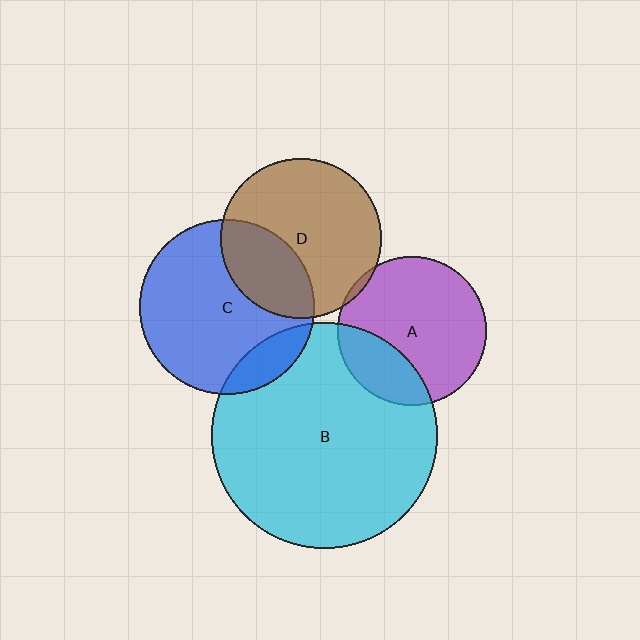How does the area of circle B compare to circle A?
Approximately 2.3 times.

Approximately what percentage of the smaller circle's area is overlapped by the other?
Approximately 15%.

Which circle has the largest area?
Circle B (cyan).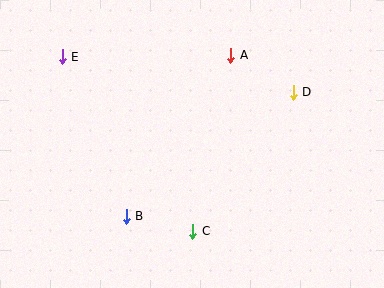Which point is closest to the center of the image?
Point C at (193, 231) is closest to the center.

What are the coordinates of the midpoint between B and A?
The midpoint between B and A is at (178, 136).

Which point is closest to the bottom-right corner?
Point C is closest to the bottom-right corner.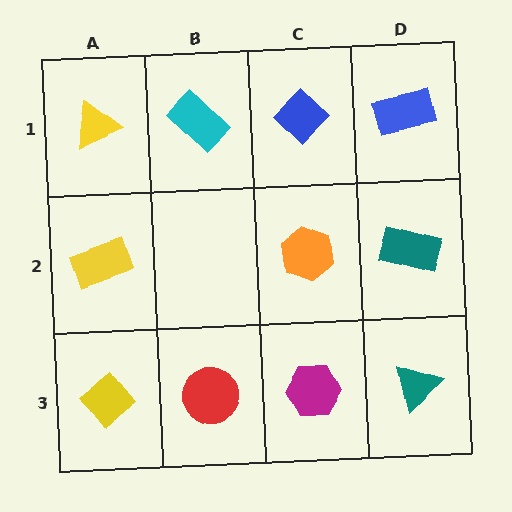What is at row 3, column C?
A magenta hexagon.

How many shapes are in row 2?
3 shapes.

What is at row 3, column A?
A yellow diamond.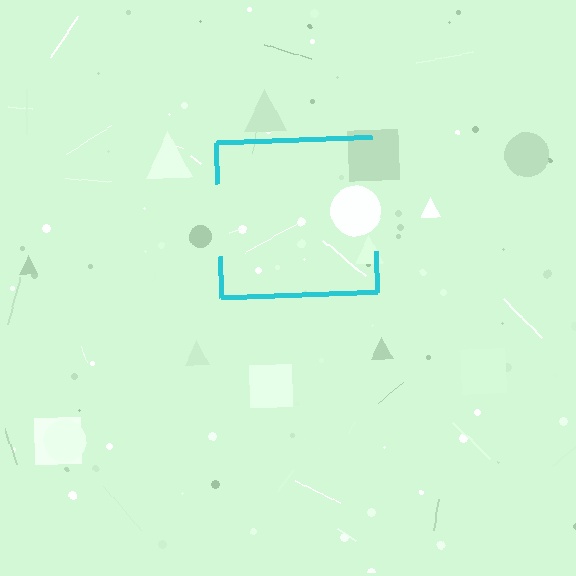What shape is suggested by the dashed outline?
The dashed outline suggests a square.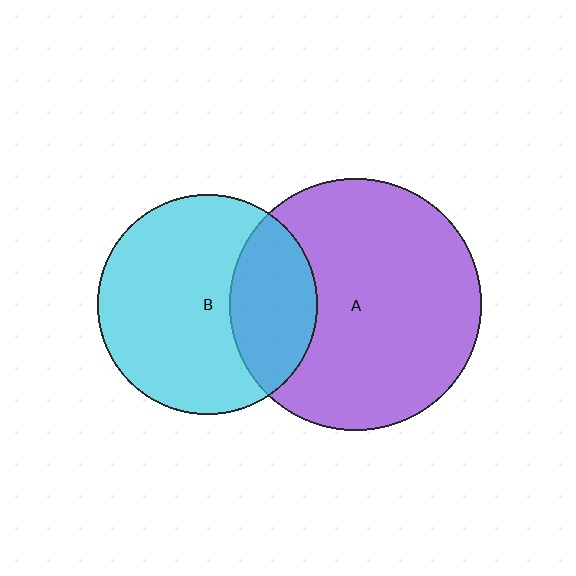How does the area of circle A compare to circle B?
Approximately 1.3 times.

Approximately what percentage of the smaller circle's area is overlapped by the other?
Approximately 30%.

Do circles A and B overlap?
Yes.